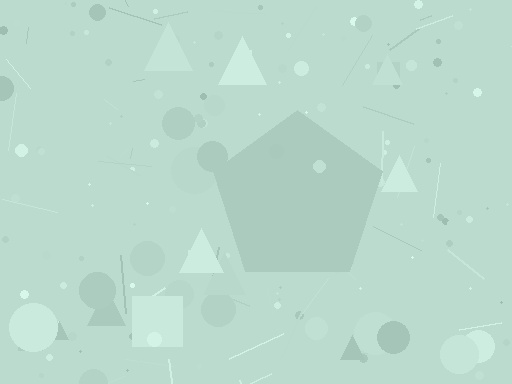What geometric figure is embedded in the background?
A pentagon is embedded in the background.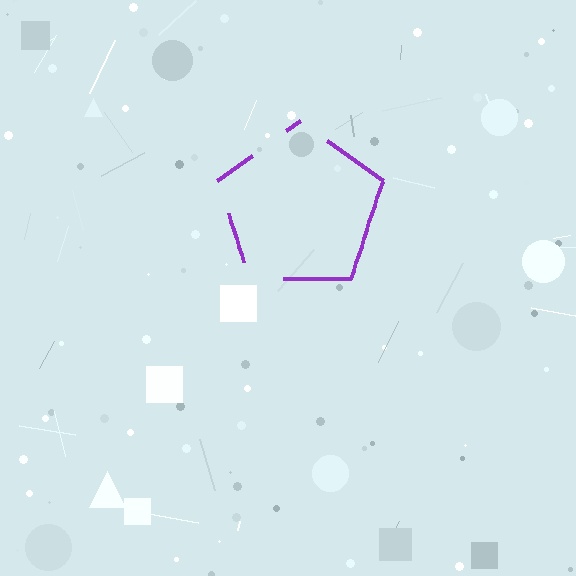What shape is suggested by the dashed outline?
The dashed outline suggests a pentagon.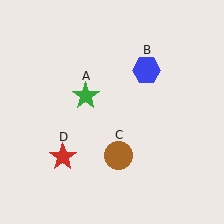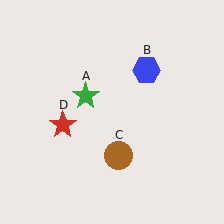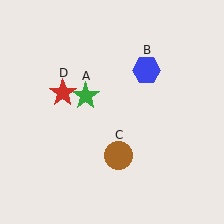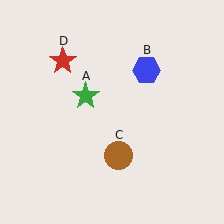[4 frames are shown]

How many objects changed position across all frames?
1 object changed position: red star (object D).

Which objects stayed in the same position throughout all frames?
Green star (object A) and blue hexagon (object B) and brown circle (object C) remained stationary.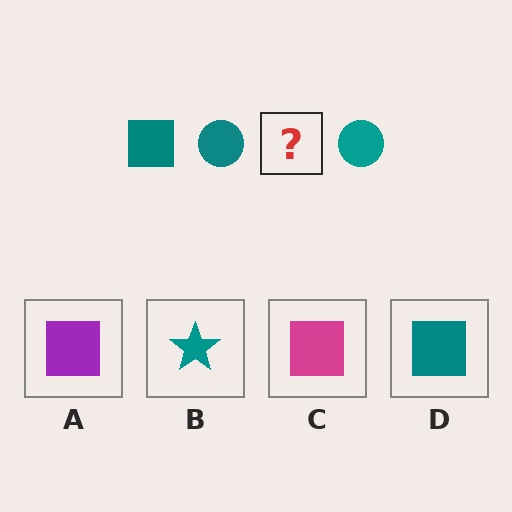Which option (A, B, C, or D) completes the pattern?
D.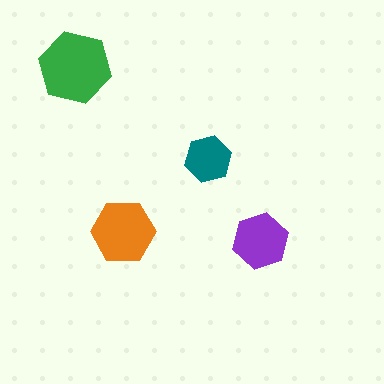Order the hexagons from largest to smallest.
the green one, the orange one, the purple one, the teal one.